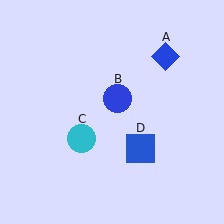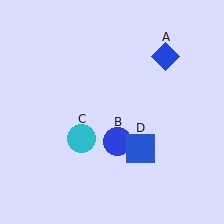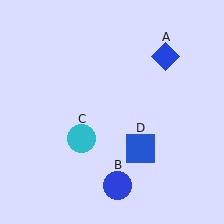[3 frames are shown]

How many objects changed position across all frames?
1 object changed position: blue circle (object B).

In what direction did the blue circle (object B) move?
The blue circle (object B) moved down.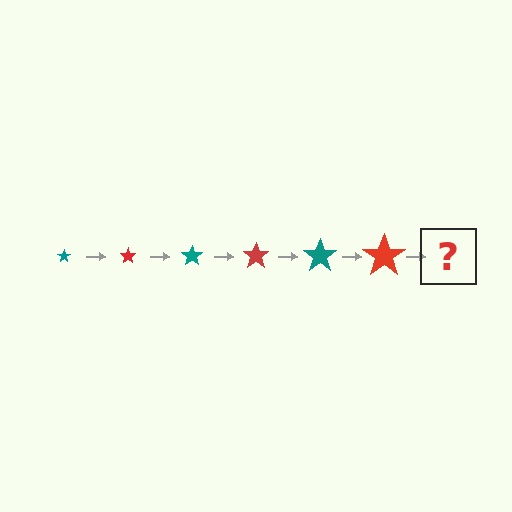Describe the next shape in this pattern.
It should be a teal star, larger than the previous one.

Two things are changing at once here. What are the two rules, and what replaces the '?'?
The two rules are that the star grows larger each step and the color cycles through teal and red. The '?' should be a teal star, larger than the previous one.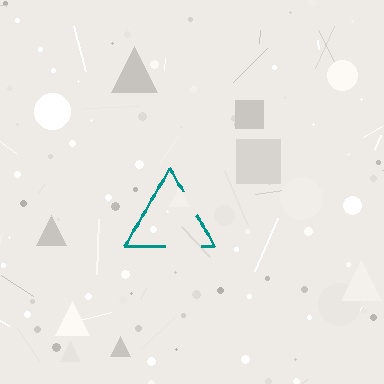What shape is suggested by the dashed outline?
The dashed outline suggests a triangle.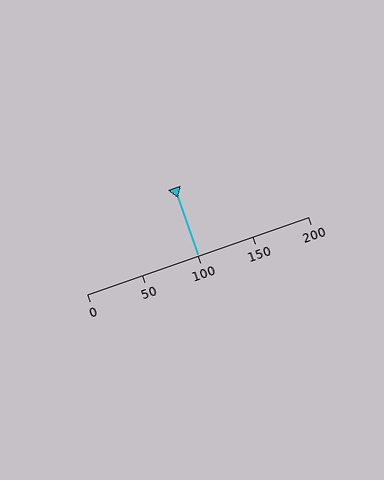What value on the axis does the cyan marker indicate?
The marker indicates approximately 100.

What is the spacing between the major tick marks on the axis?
The major ticks are spaced 50 apart.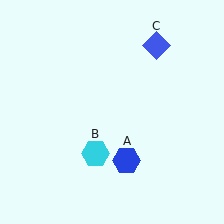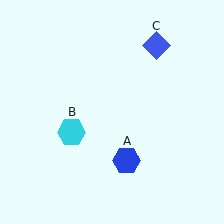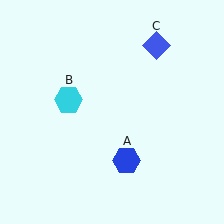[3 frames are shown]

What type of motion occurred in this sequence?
The cyan hexagon (object B) rotated clockwise around the center of the scene.